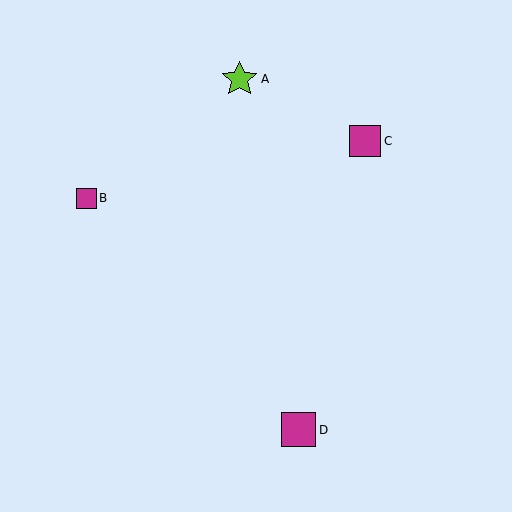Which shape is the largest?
The lime star (labeled A) is the largest.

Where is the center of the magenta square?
The center of the magenta square is at (86, 198).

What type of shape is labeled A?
Shape A is a lime star.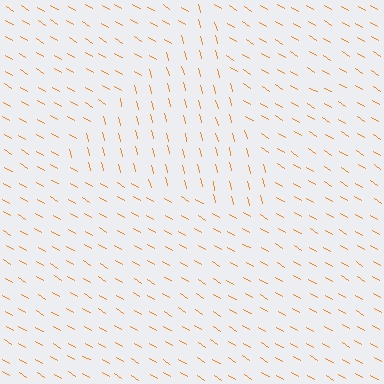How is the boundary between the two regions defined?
The boundary is defined purely by a change in line orientation (approximately 45 degrees difference). All lines are the same color and thickness.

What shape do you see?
I see a triangle.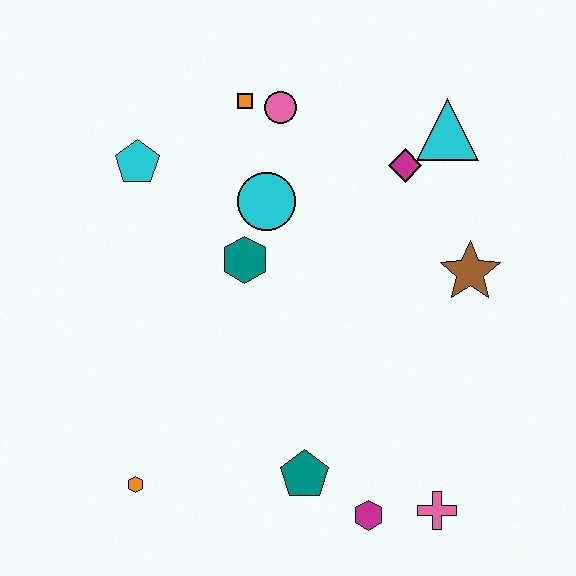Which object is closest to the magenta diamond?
The cyan triangle is closest to the magenta diamond.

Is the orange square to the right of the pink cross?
No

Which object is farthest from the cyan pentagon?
The pink cross is farthest from the cyan pentagon.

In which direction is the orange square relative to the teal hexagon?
The orange square is above the teal hexagon.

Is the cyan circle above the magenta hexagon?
Yes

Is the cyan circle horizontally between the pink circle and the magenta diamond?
No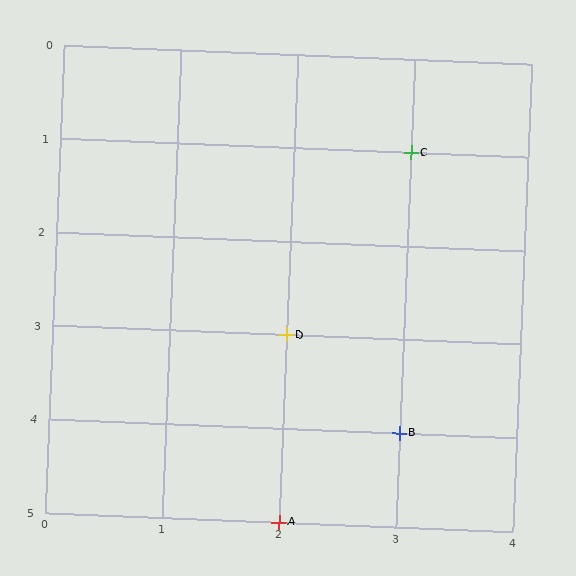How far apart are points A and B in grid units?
Points A and B are 1 column and 1 row apart (about 1.4 grid units diagonally).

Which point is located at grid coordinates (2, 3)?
Point D is at (2, 3).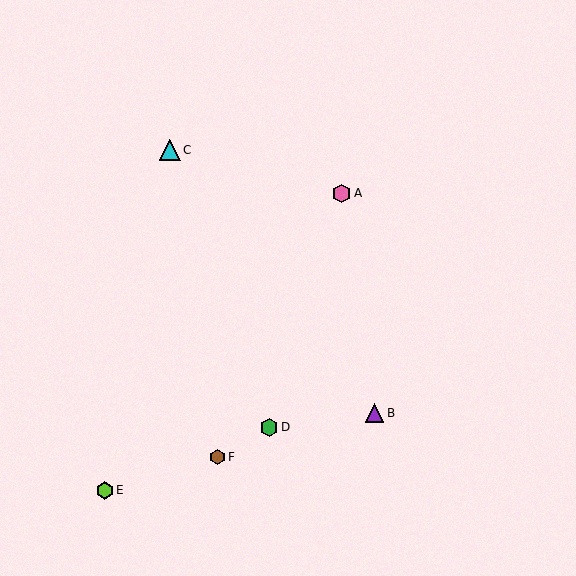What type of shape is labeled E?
Shape E is a lime hexagon.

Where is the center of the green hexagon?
The center of the green hexagon is at (269, 427).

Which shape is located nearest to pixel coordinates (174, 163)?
The cyan triangle (labeled C) at (170, 150) is nearest to that location.